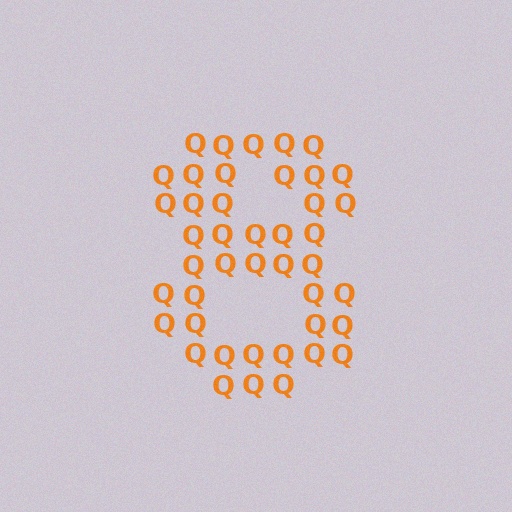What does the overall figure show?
The overall figure shows the digit 8.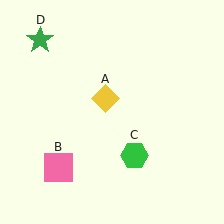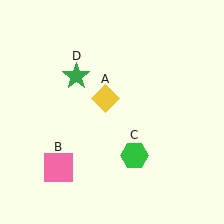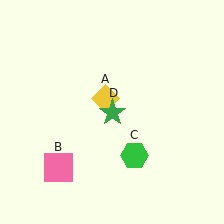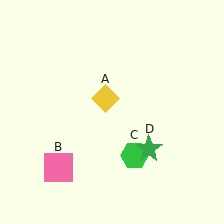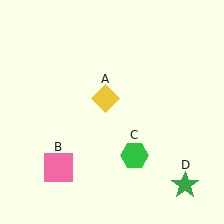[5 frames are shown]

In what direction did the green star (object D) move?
The green star (object D) moved down and to the right.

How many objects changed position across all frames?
1 object changed position: green star (object D).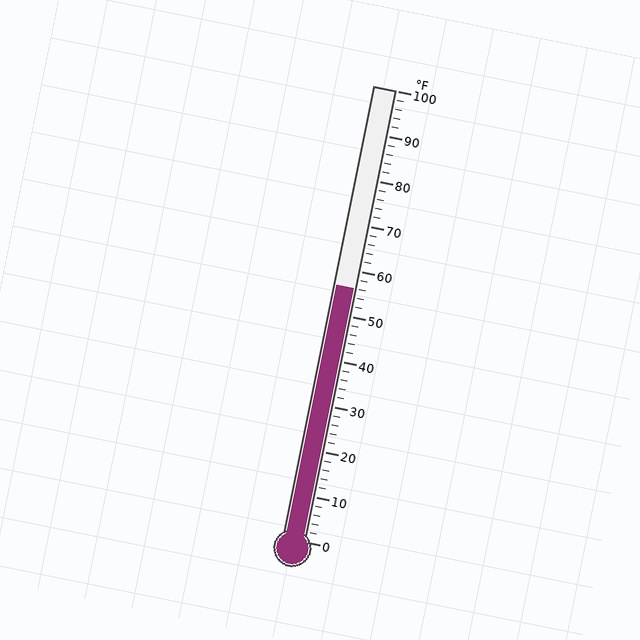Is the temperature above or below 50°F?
The temperature is above 50°F.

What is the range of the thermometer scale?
The thermometer scale ranges from 0°F to 100°F.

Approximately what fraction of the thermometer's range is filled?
The thermometer is filled to approximately 55% of its range.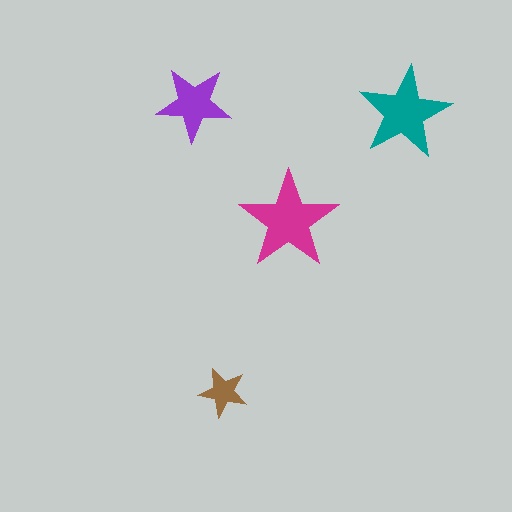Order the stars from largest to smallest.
the magenta one, the teal one, the purple one, the brown one.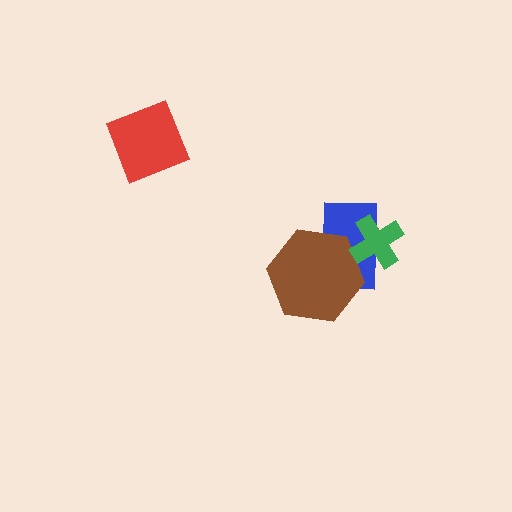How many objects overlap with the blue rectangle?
2 objects overlap with the blue rectangle.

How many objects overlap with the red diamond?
0 objects overlap with the red diamond.